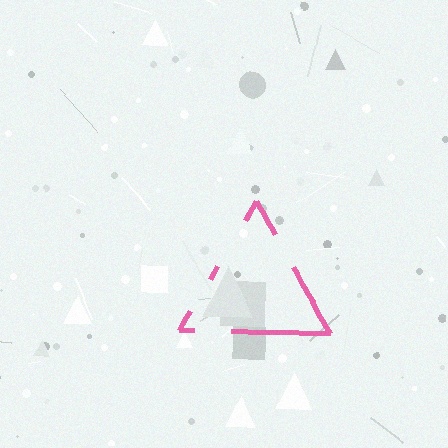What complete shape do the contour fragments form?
The contour fragments form a triangle.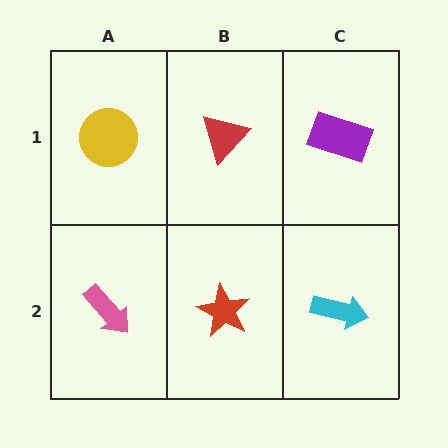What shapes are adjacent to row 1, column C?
A cyan arrow (row 2, column C), a red triangle (row 1, column B).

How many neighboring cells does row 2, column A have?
2.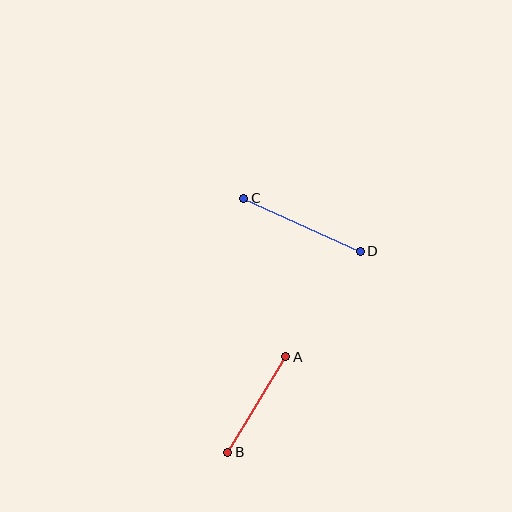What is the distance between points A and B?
The distance is approximately 112 pixels.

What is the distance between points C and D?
The distance is approximately 128 pixels.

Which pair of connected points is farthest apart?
Points C and D are farthest apart.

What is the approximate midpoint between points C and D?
The midpoint is at approximately (302, 225) pixels.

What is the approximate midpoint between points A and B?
The midpoint is at approximately (257, 404) pixels.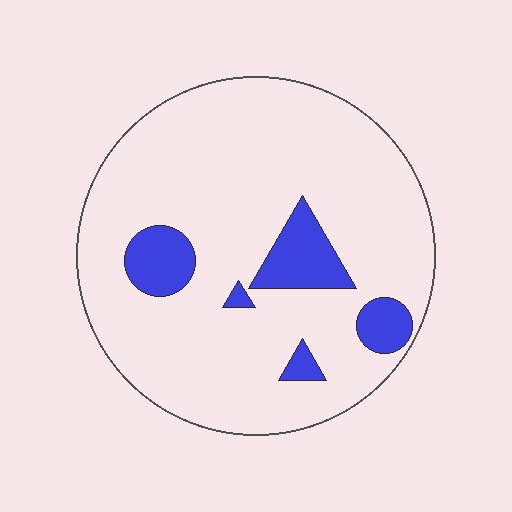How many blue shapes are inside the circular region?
5.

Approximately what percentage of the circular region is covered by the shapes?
Approximately 15%.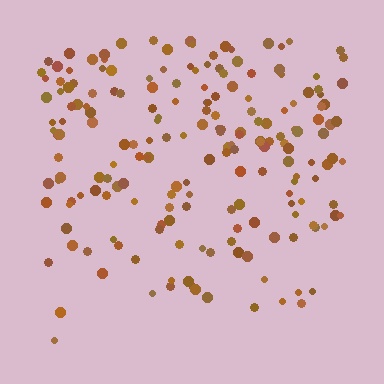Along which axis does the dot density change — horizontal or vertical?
Vertical.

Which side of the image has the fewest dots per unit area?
The bottom.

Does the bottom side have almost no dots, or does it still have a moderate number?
Still a moderate number, just noticeably fewer than the top.